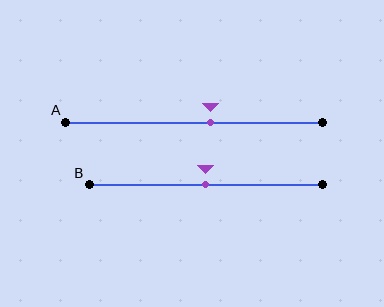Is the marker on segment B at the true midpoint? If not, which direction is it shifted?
Yes, the marker on segment B is at the true midpoint.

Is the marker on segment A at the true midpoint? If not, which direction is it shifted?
No, the marker on segment A is shifted to the right by about 6% of the segment length.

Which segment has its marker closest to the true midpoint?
Segment B has its marker closest to the true midpoint.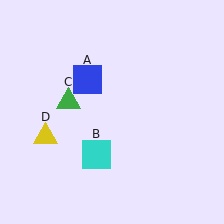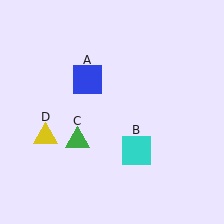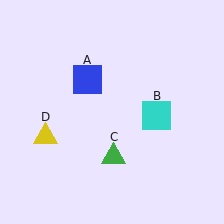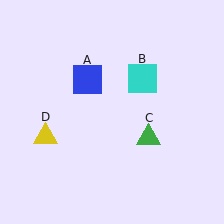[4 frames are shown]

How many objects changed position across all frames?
2 objects changed position: cyan square (object B), green triangle (object C).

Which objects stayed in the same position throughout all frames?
Blue square (object A) and yellow triangle (object D) remained stationary.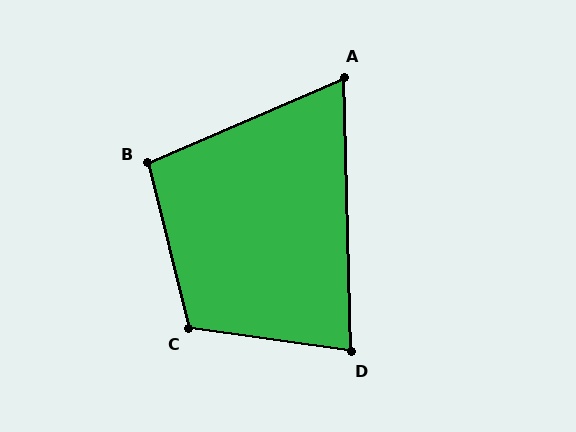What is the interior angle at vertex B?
Approximately 100 degrees (obtuse).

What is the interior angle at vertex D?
Approximately 80 degrees (acute).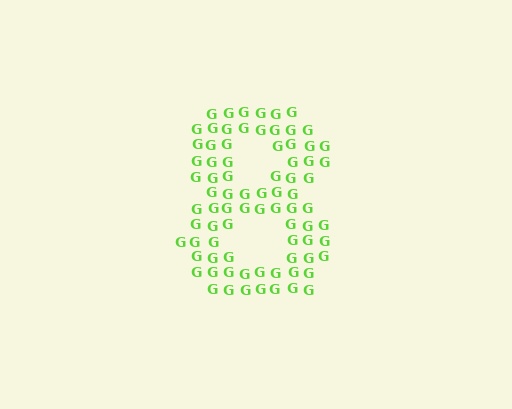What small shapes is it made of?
It is made of small letter G's.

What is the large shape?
The large shape is the digit 8.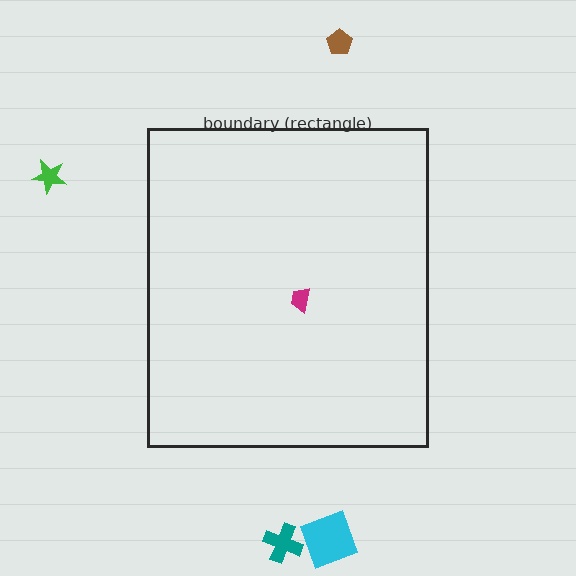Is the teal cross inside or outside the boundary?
Outside.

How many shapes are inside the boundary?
1 inside, 4 outside.